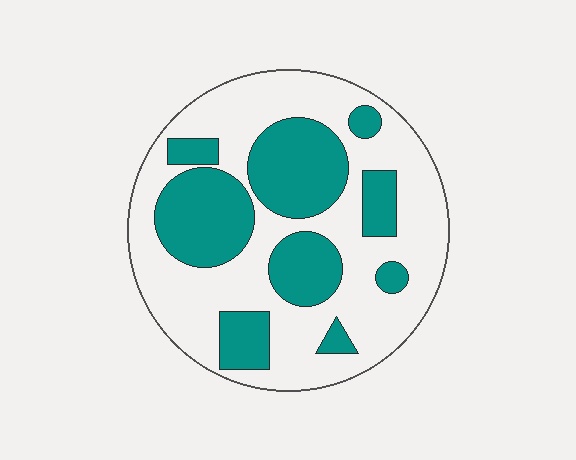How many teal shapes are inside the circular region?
9.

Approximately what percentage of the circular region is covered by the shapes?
Approximately 35%.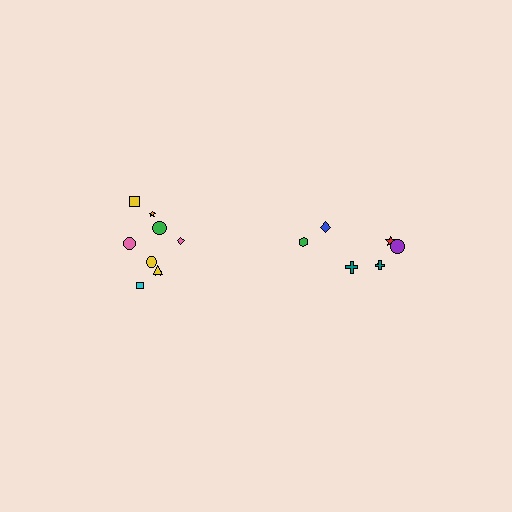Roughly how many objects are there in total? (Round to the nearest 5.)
Roughly 15 objects in total.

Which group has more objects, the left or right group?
The left group.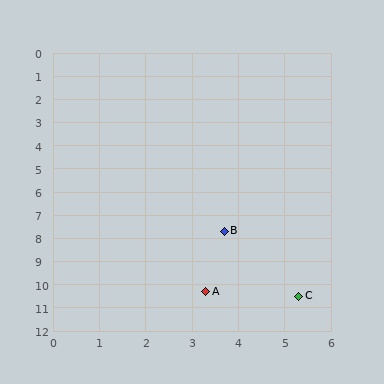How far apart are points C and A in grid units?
Points C and A are about 2.0 grid units apart.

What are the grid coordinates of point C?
Point C is at approximately (5.3, 10.5).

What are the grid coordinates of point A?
Point A is at approximately (3.3, 10.3).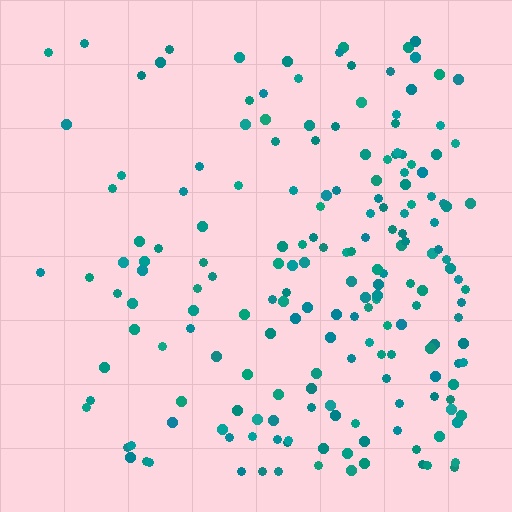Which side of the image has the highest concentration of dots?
The right.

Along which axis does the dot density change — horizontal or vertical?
Horizontal.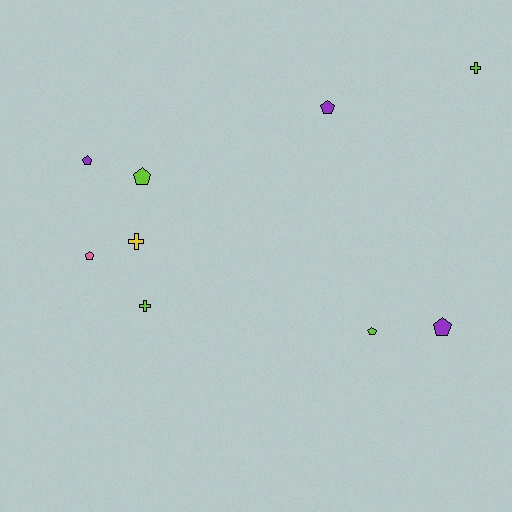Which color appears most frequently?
Lime, with 4 objects.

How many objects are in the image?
There are 9 objects.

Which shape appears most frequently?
Pentagon, with 6 objects.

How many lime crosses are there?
There are 2 lime crosses.